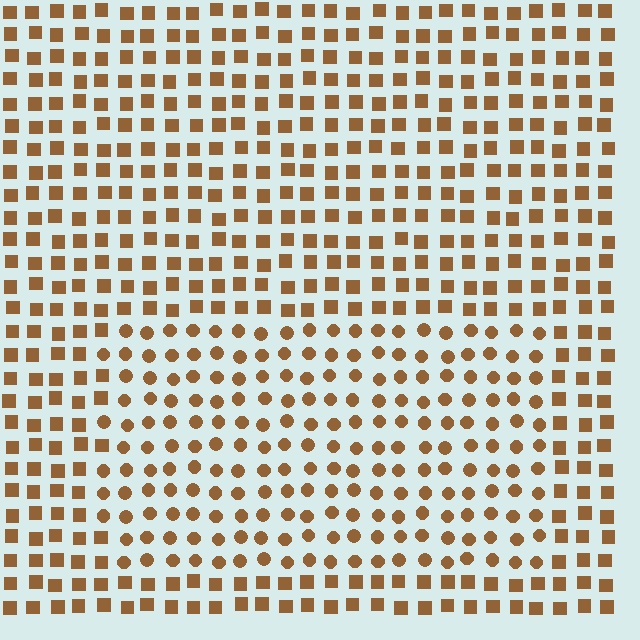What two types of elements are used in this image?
The image uses circles inside the rectangle region and squares outside it.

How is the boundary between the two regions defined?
The boundary is defined by a change in element shape: circles inside vs. squares outside. All elements share the same color and spacing.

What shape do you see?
I see a rectangle.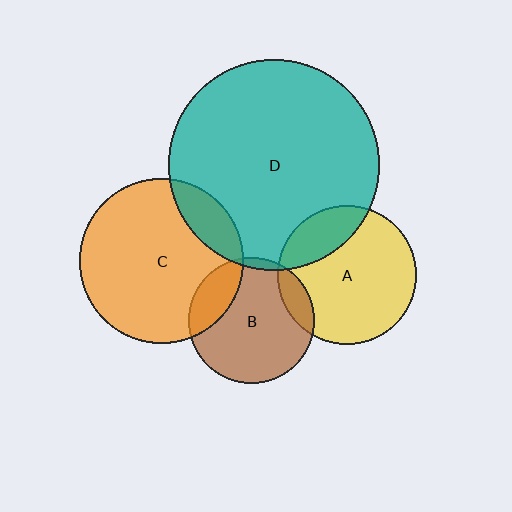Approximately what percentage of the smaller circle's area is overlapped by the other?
Approximately 20%.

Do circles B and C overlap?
Yes.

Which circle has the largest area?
Circle D (teal).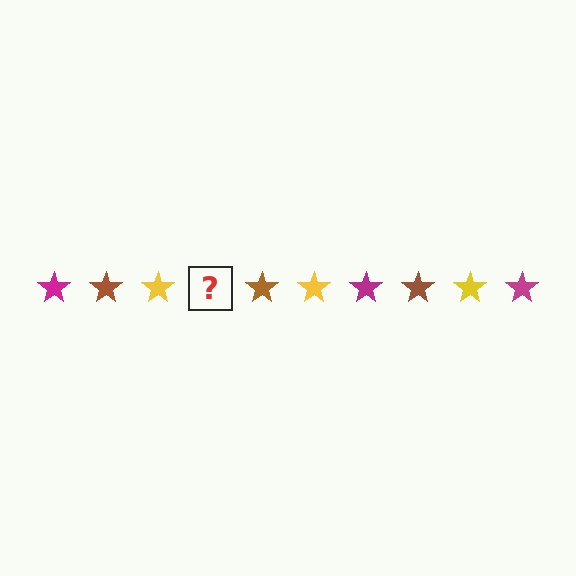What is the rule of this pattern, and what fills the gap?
The rule is that the pattern cycles through magenta, brown, yellow stars. The gap should be filled with a magenta star.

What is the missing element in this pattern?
The missing element is a magenta star.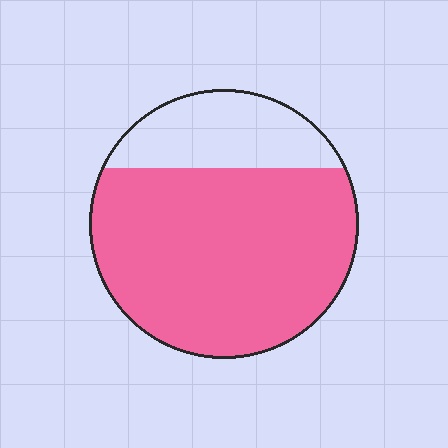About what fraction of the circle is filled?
About three quarters (3/4).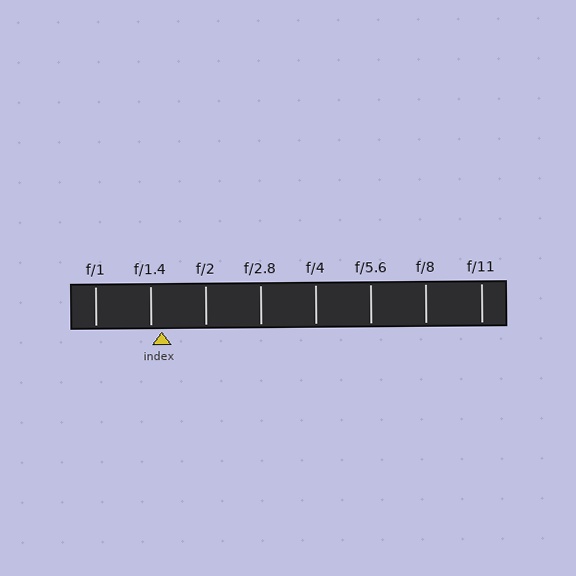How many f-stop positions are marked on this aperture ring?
There are 8 f-stop positions marked.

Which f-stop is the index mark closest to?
The index mark is closest to f/1.4.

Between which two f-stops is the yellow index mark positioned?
The index mark is between f/1.4 and f/2.